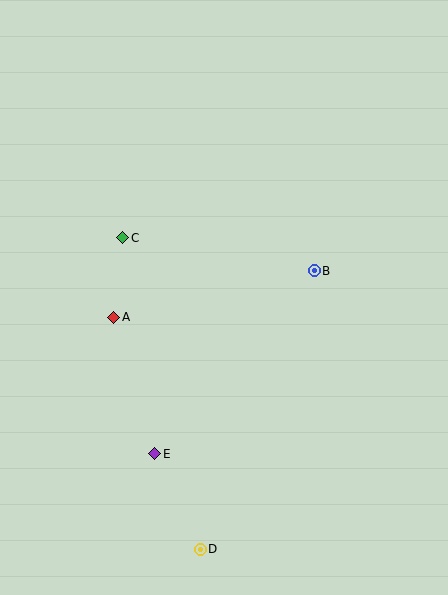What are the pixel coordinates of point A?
Point A is at (114, 317).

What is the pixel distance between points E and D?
The distance between E and D is 106 pixels.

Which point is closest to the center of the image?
Point B at (314, 271) is closest to the center.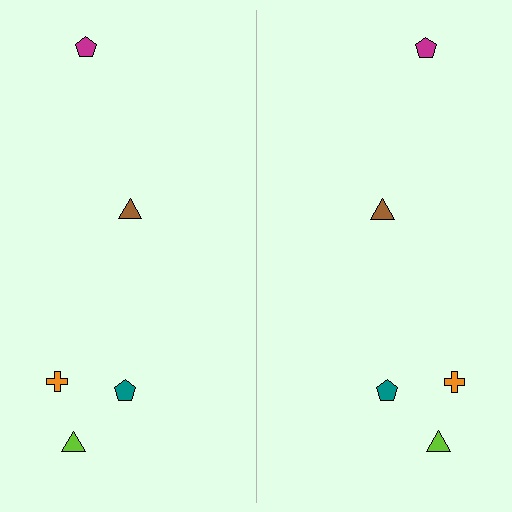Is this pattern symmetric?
Yes, this pattern has bilateral (reflection) symmetry.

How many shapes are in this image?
There are 10 shapes in this image.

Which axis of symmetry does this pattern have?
The pattern has a vertical axis of symmetry running through the center of the image.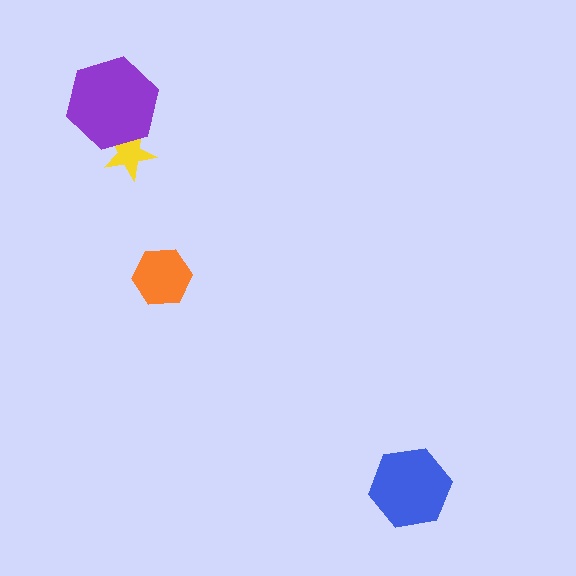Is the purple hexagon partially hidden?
No, no other shape covers it.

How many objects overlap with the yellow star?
1 object overlaps with the yellow star.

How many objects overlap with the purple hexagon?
1 object overlaps with the purple hexagon.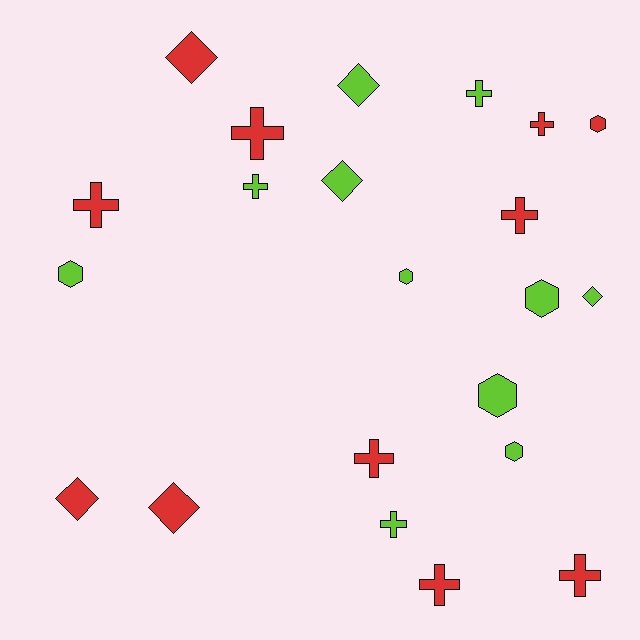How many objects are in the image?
There are 22 objects.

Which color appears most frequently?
Red, with 11 objects.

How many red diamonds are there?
There are 3 red diamonds.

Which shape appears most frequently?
Cross, with 10 objects.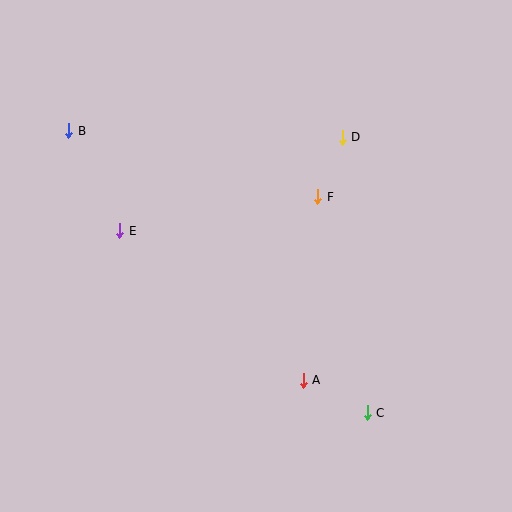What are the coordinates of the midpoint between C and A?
The midpoint between C and A is at (335, 397).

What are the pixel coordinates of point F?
Point F is at (318, 197).